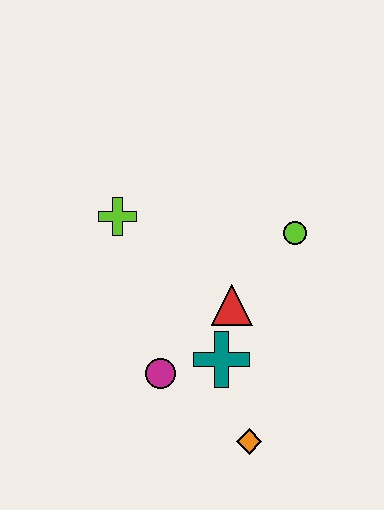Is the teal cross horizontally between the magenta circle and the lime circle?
Yes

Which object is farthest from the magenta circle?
The lime circle is farthest from the magenta circle.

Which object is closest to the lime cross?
The red triangle is closest to the lime cross.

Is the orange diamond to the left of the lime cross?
No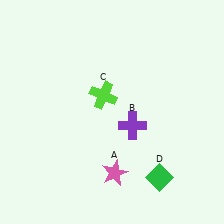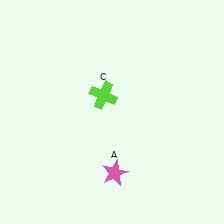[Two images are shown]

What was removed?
The purple cross (B), the green diamond (D) were removed in Image 2.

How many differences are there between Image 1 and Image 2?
There are 2 differences between the two images.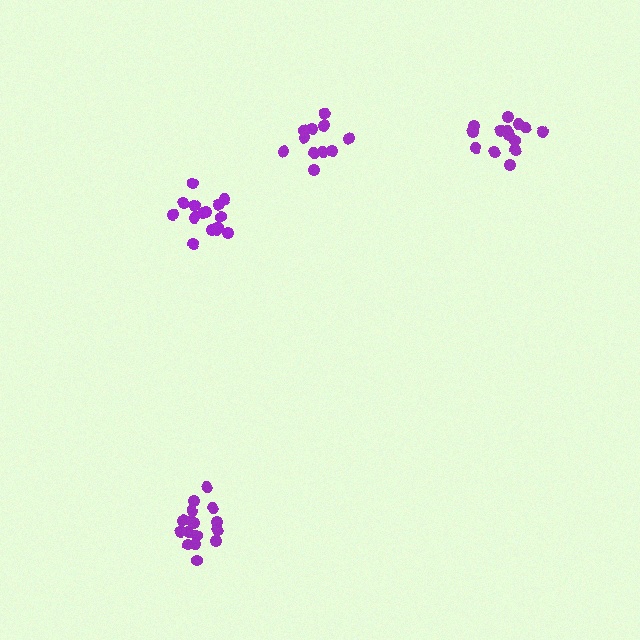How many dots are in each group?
Group 1: 16 dots, Group 2: 11 dots, Group 3: 14 dots, Group 4: 16 dots (57 total).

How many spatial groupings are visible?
There are 4 spatial groupings.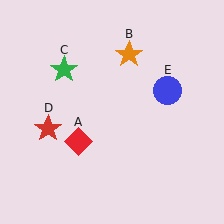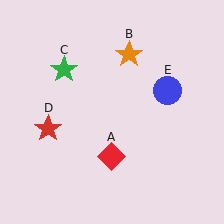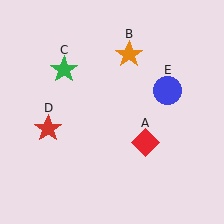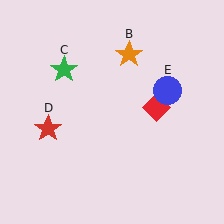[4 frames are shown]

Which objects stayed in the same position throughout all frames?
Orange star (object B) and green star (object C) and red star (object D) and blue circle (object E) remained stationary.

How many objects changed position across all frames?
1 object changed position: red diamond (object A).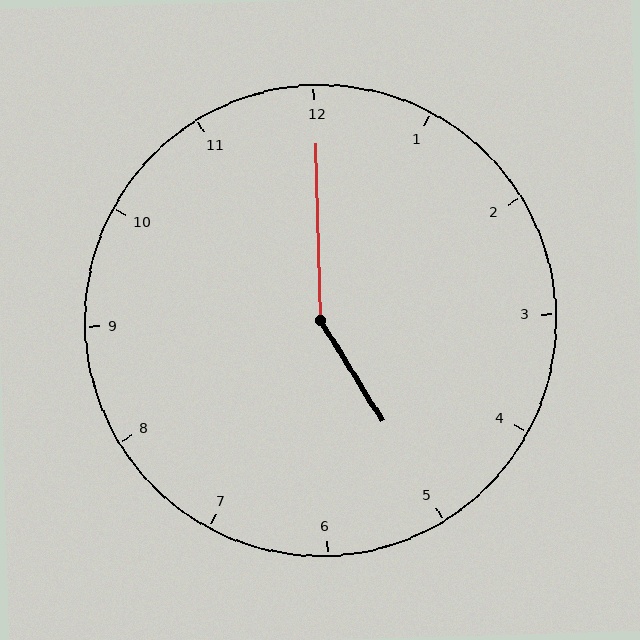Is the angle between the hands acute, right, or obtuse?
It is obtuse.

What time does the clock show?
5:00.